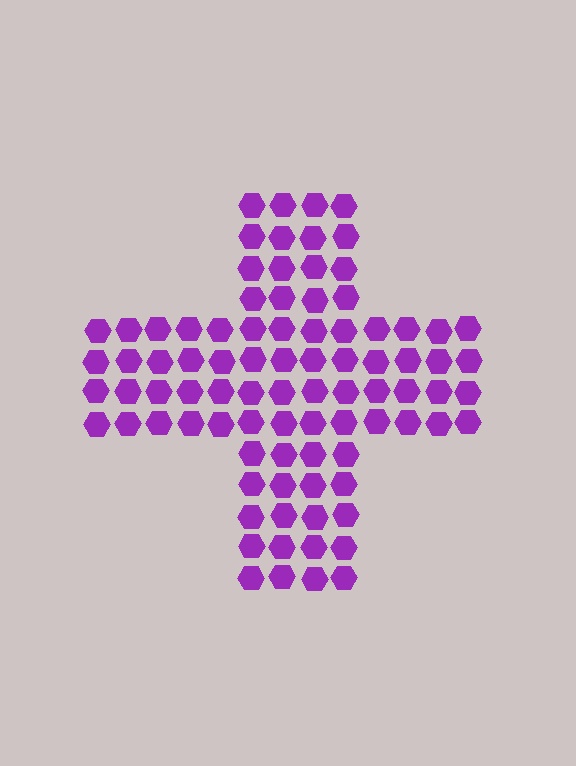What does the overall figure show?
The overall figure shows a cross.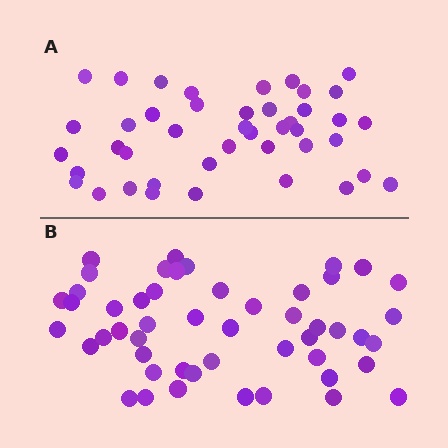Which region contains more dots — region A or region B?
Region B (the bottom region) has more dots.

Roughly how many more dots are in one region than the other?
Region B has roughly 8 or so more dots than region A.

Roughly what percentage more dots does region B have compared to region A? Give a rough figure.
About 15% more.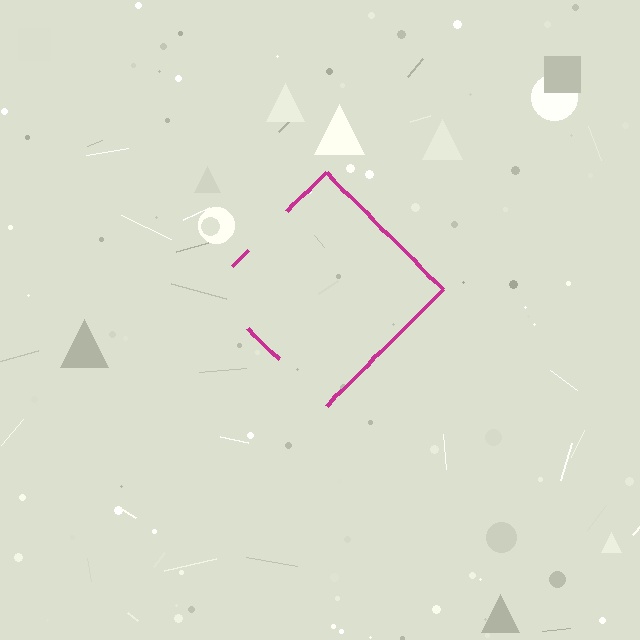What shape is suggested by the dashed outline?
The dashed outline suggests a diamond.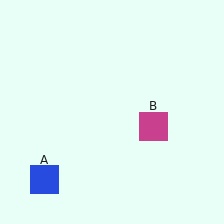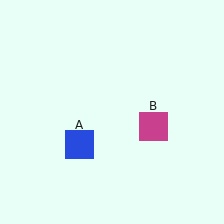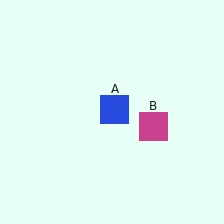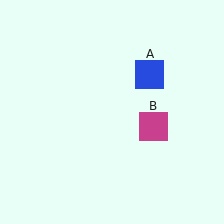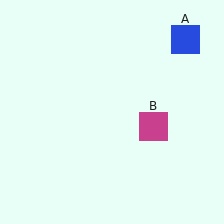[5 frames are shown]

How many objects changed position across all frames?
1 object changed position: blue square (object A).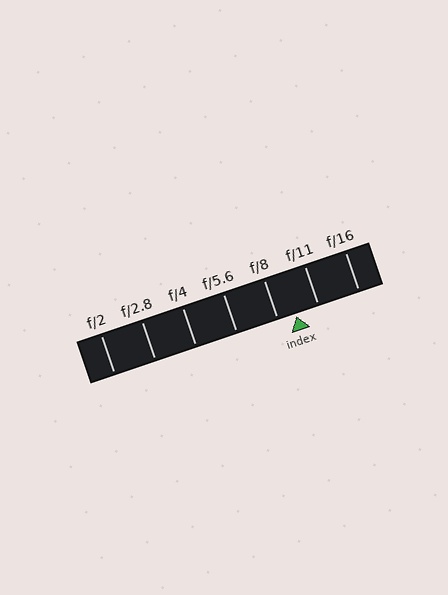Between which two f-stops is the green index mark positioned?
The index mark is between f/8 and f/11.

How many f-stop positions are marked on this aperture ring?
There are 7 f-stop positions marked.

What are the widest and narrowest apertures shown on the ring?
The widest aperture shown is f/2 and the narrowest is f/16.